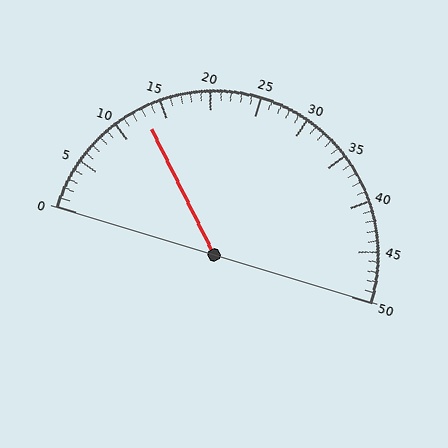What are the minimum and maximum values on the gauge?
The gauge ranges from 0 to 50.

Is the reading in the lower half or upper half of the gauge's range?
The reading is in the lower half of the range (0 to 50).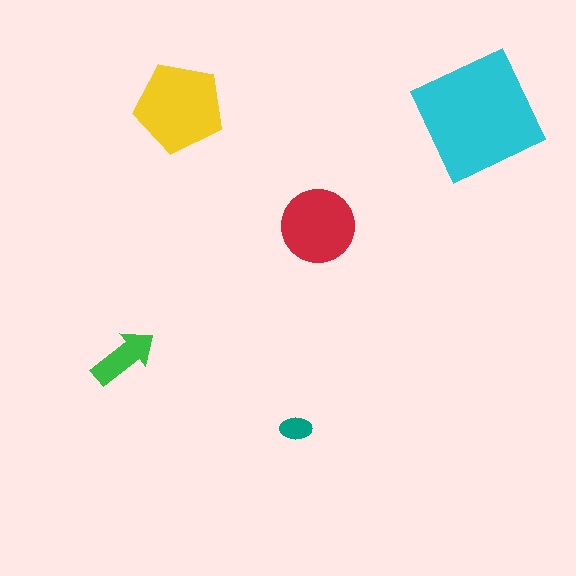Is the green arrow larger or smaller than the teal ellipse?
Larger.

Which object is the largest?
The cyan square.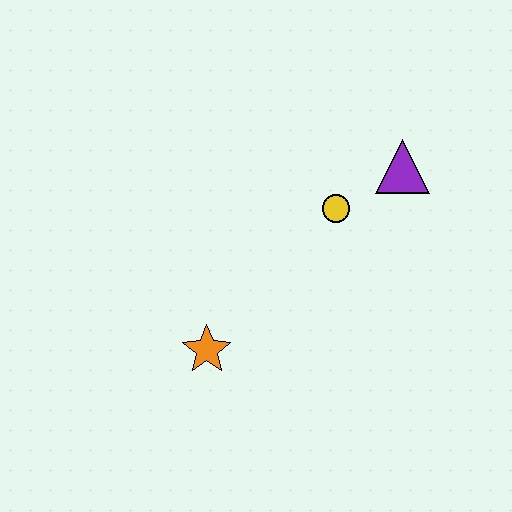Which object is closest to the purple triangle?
The yellow circle is closest to the purple triangle.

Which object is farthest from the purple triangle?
The orange star is farthest from the purple triangle.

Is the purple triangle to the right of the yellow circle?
Yes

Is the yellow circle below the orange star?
No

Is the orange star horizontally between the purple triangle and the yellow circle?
No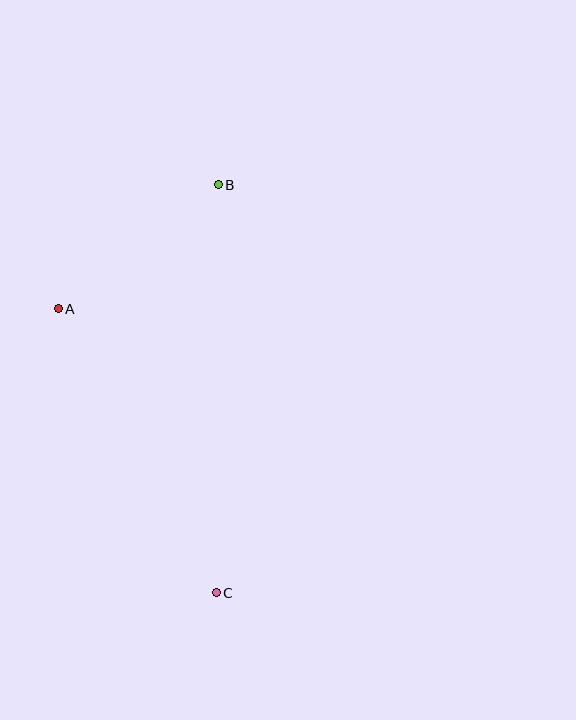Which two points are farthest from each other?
Points B and C are farthest from each other.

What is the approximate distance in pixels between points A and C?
The distance between A and C is approximately 325 pixels.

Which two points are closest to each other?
Points A and B are closest to each other.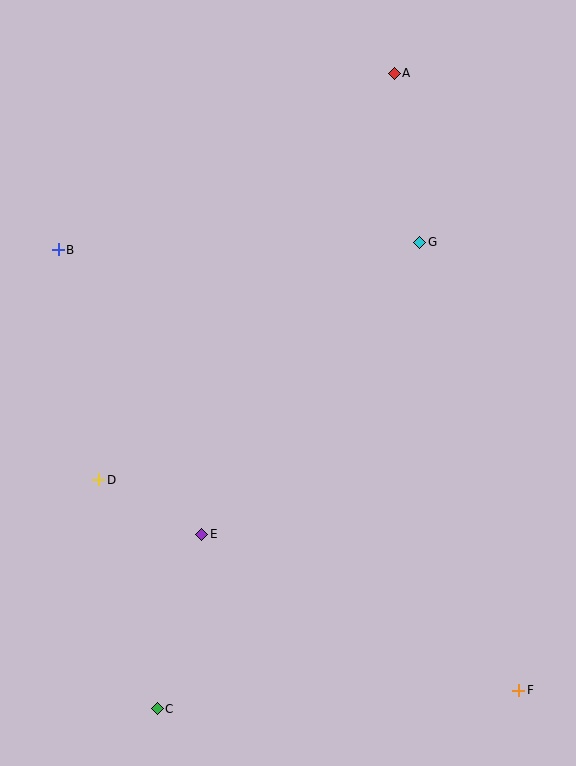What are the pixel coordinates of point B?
Point B is at (58, 250).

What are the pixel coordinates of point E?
Point E is at (202, 534).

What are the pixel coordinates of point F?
Point F is at (519, 690).